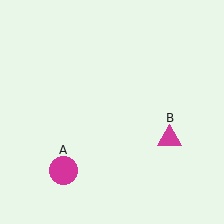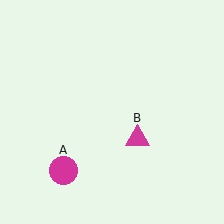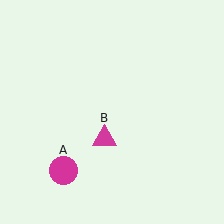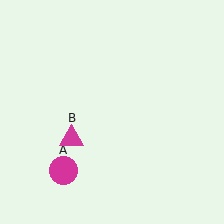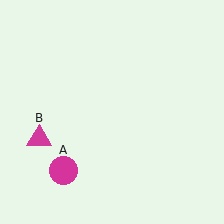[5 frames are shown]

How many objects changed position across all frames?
1 object changed position: magenta triangle (object B).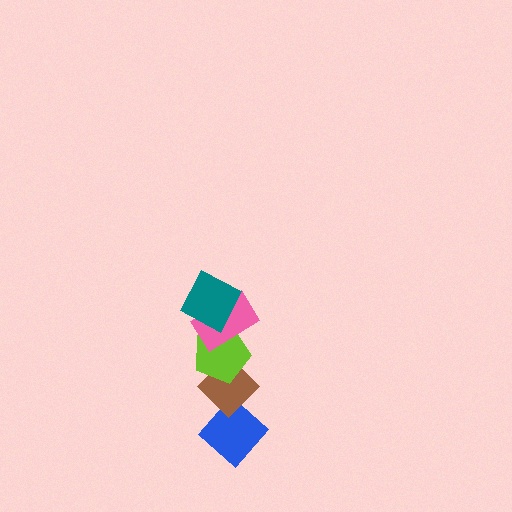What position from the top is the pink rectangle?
The pink rectangle is 2nd from the top.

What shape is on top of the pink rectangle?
The teal square is on top of the pink rectangle.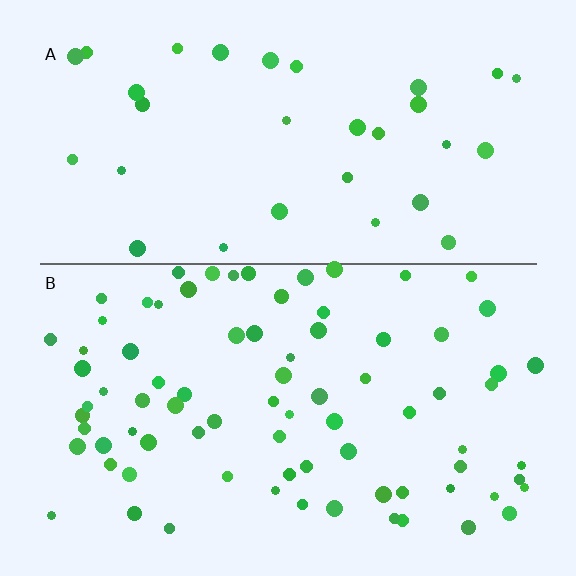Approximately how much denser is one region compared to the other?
Approximately 2.4× — region B over region A.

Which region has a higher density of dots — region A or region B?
B (the bottom).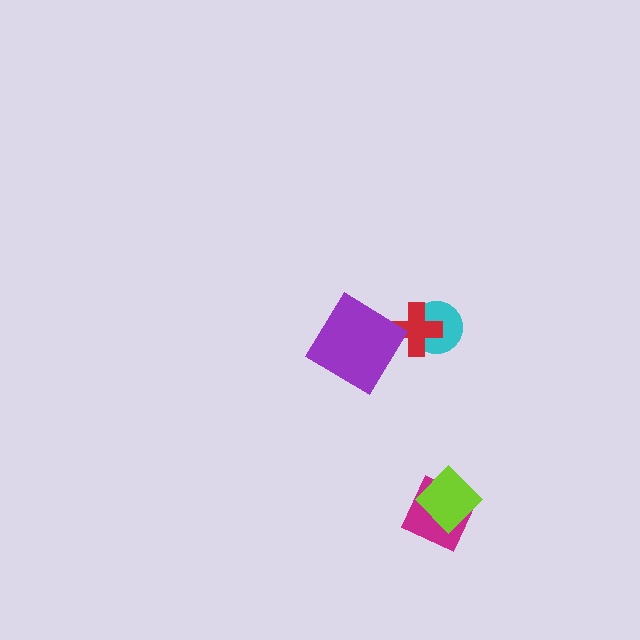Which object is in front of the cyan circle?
The red cross is in front of the cyan circle.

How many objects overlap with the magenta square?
1 object overlaps with the magenta square.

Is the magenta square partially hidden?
Yes, it is partially covered by another shape.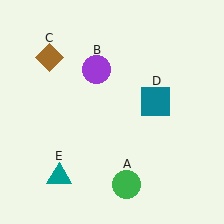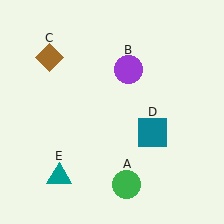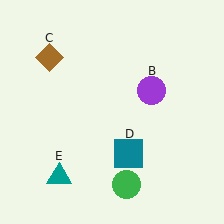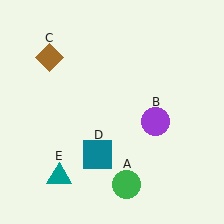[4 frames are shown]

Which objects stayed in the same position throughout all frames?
Green circle (object A) and brown diamond (object C) and teal triangle (object E) remained stationary.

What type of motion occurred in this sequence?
The purple circle (object B), teal square (object D) rotated clockwise around the center of the scene.